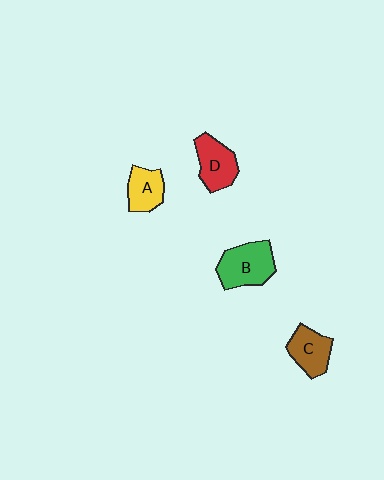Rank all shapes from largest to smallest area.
From largest to smallest: B (green), D (red), C (brown), A (yellow).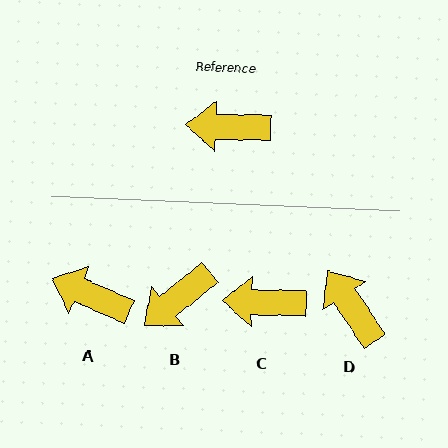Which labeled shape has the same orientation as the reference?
C.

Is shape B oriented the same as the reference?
No, it is off by about 41 degrees.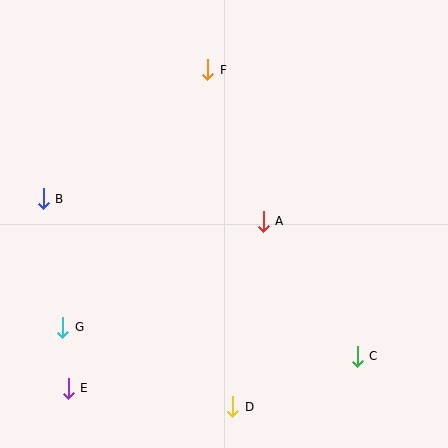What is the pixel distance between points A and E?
The distance between A and E is 257 pixels.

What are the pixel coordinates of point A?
Point A is at (263, 221).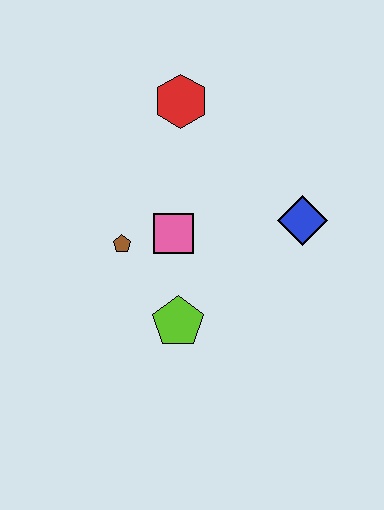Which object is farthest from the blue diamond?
The brown pentagon is farthest from the blue diamond.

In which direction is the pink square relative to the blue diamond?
The pink square is to the left of the blue diamond.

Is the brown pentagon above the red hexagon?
No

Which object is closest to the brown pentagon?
The pink square is closest to the brown pentagon.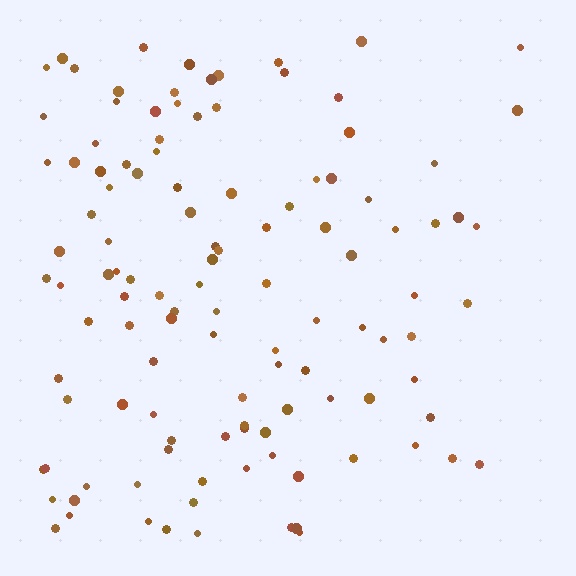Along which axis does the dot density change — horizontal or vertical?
Horizontal.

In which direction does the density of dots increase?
From right to left, with the left side densest.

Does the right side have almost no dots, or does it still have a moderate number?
Still a moderate number, just noticeably fewer than the left.